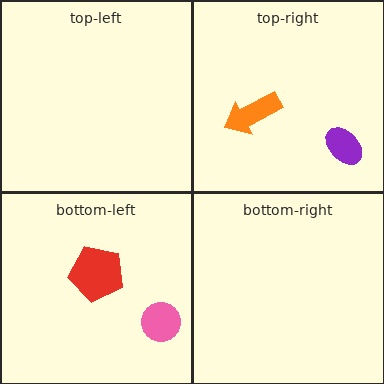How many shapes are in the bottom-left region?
2.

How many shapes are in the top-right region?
2.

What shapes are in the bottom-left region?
The red pentagon, the pink circle.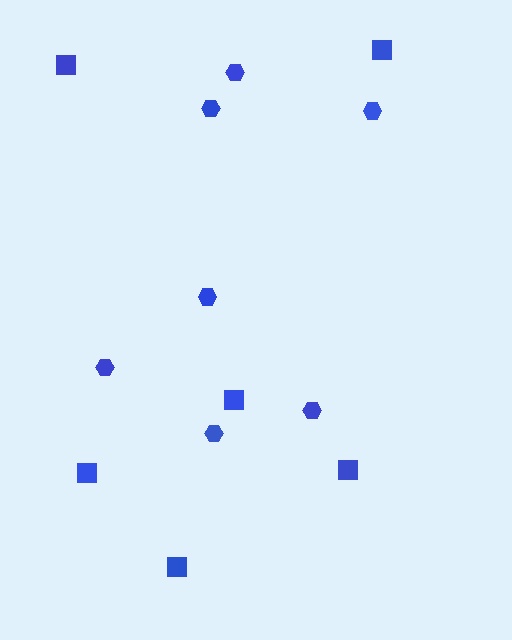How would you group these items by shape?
There are 2 groups: one group of hexagons (7) and one group of squares (6).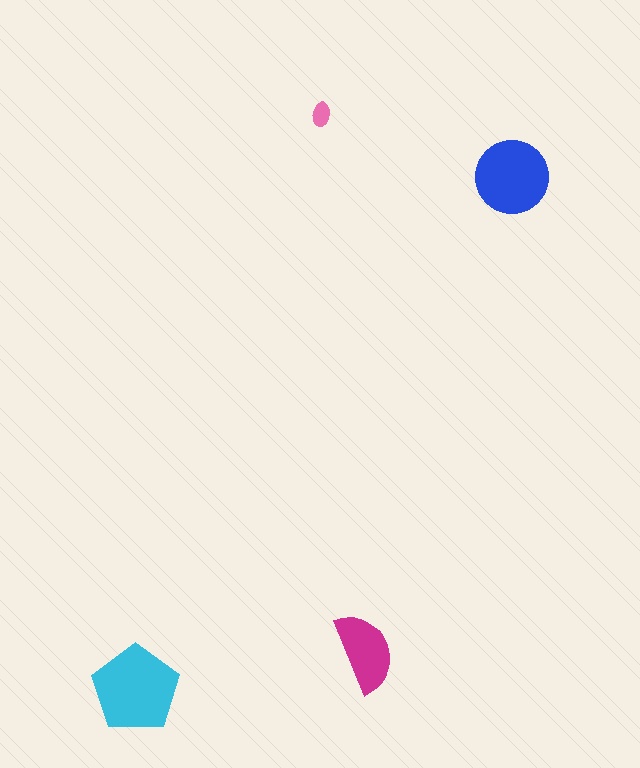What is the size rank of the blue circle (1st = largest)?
2nd.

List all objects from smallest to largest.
The pink ellipse, the magenta semicircle, the blue circle, the cyan pentagon.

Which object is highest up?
The pink ellipse is topmost.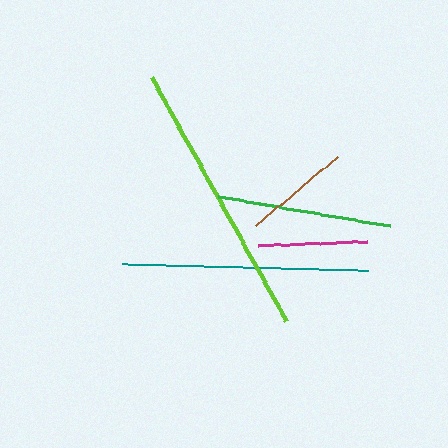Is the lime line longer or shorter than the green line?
The lime line is longer than the green line.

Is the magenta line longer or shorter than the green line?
The green line is longer than the magenta line.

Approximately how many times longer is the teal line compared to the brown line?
The teal line is approximately 2.3 times the length of the brown line.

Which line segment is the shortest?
The brown line is the shortest at approximately 107 pixels.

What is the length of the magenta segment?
The magenta segment is approximately 108 pixels long.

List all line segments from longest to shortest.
From longest to shortest: lime, teal, green, magenta, brown.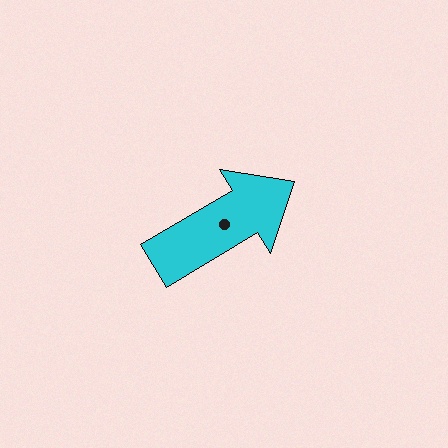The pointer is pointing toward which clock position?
Roughly 2 o'clock.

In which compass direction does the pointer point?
Northeast.